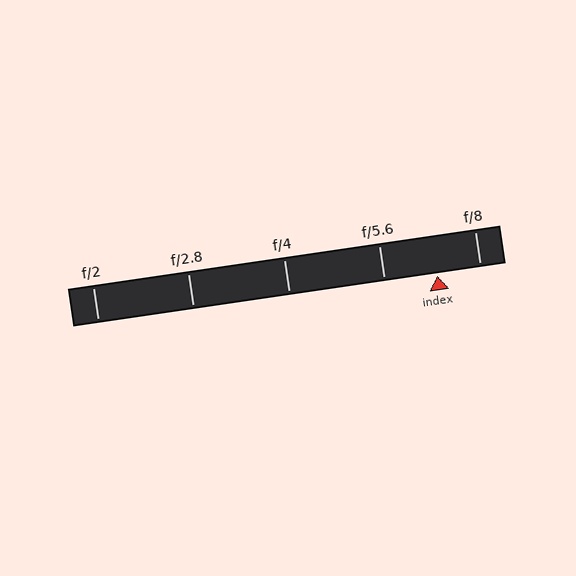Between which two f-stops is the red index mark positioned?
The index mark is between f/5.6 and f/8.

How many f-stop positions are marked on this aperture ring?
There are 5 f-stop positions marked.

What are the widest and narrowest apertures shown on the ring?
The widest aperture shown is f/2 and the narrowest is f/8.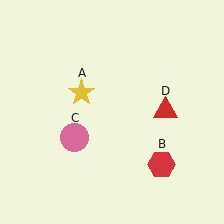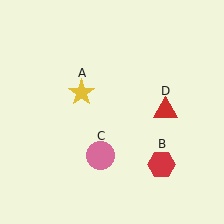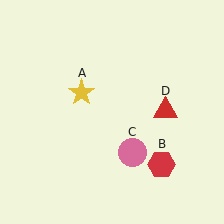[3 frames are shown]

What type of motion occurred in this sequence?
The pink circle (object C) rotated counterclockwise around the center of the scene.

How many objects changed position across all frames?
1 object changed position: pink circle (object C).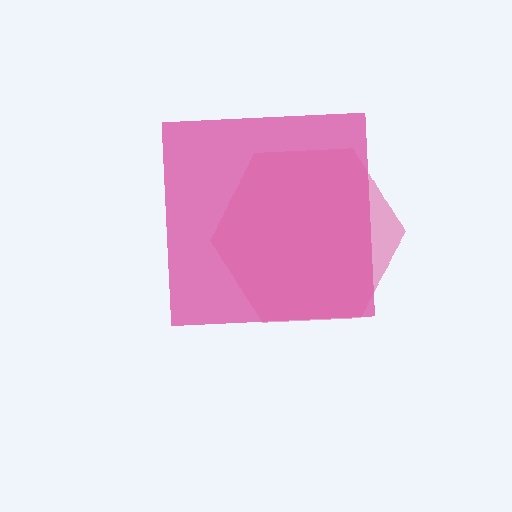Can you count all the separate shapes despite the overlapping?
Yes, there are 2 separate shapes.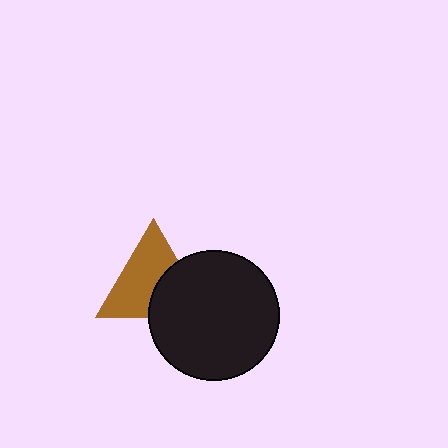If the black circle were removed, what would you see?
You would see the complete brown triangle.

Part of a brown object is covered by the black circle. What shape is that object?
It is a triangle.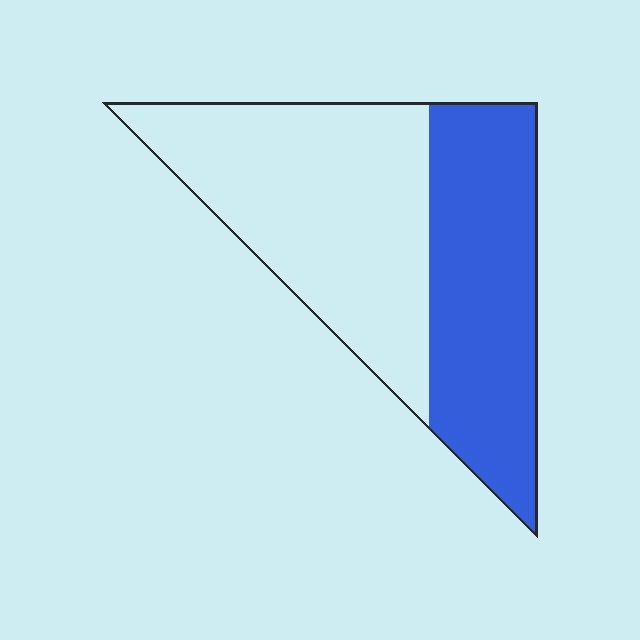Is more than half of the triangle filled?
No.